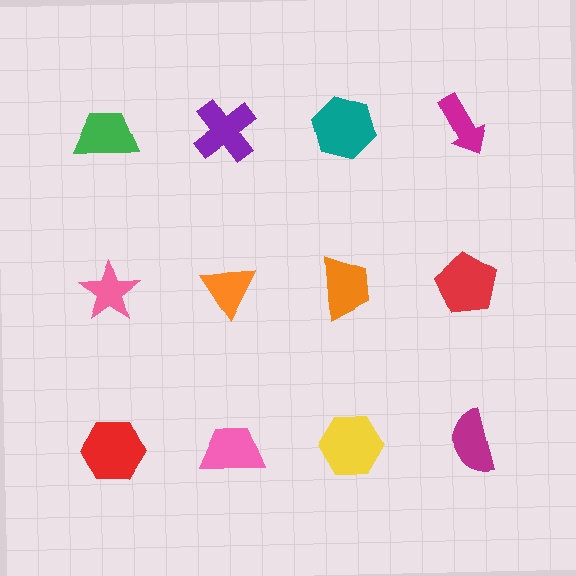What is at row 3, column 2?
A pink trapezoid.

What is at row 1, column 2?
A purple cross.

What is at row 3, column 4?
A magenta semicircle.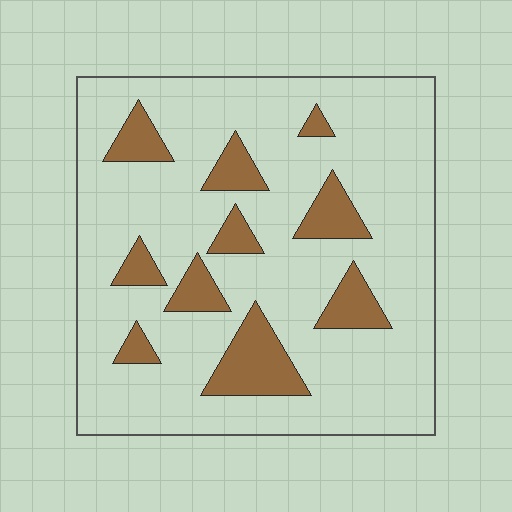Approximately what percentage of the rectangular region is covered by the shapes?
Approximately 15%.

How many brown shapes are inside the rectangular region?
10.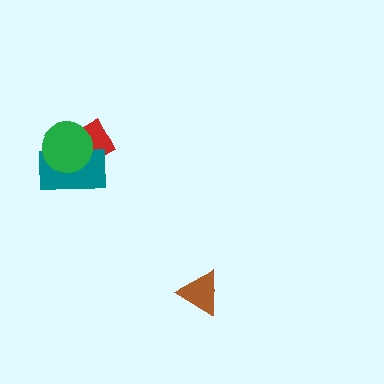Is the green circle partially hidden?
No, no other shape covers it.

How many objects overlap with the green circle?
2 objects overlap with the green circle.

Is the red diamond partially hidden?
Yes, it is partially covered by another shape.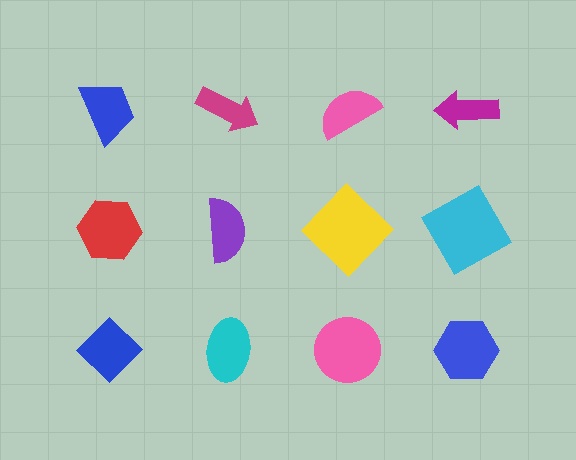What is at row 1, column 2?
A magenta arrow.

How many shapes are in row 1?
4 shapes.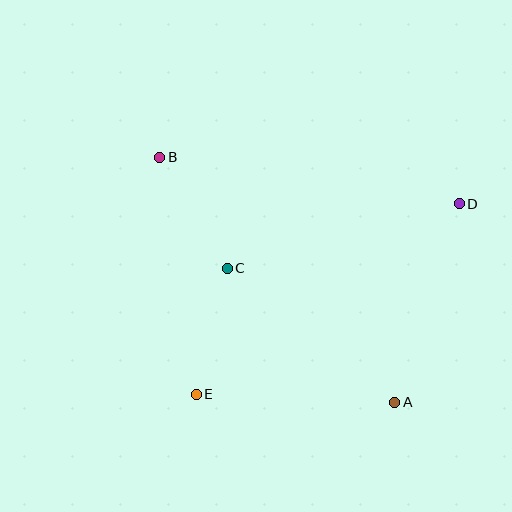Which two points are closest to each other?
Points B and C are closest to each other.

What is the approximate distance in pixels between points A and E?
The distance between A and E is approximately 199 pixels.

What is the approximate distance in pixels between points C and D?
The distance between C and D is approximately 240 pixels.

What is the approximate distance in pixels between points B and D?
The distance between B and D is approximately 303 pixels.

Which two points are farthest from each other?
Points A and B are farthest from each other.